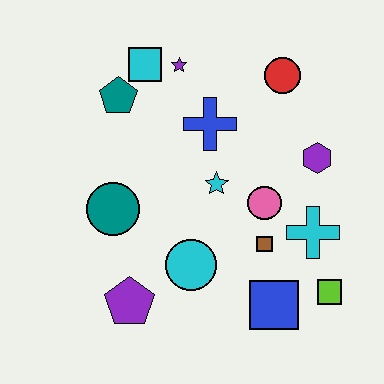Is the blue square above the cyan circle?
No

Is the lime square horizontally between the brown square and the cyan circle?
No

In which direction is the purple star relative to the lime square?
The purple star is above the lime square.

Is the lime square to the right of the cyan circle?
Yes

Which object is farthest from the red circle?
The purple pentagon is farthest from the red circle.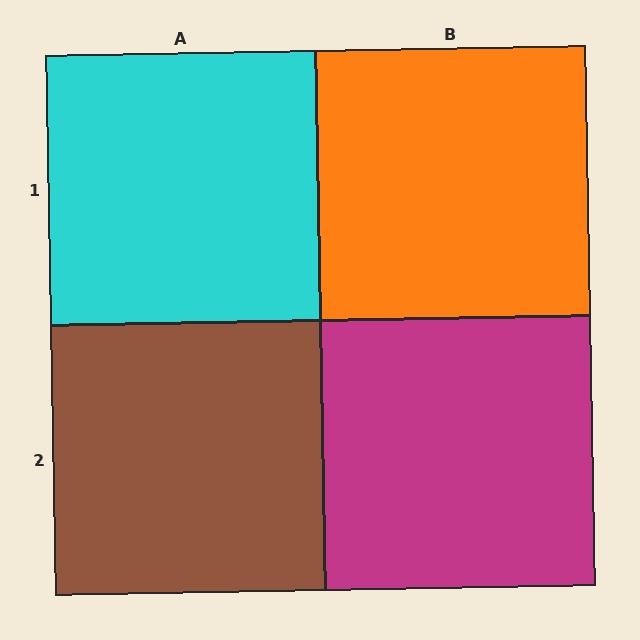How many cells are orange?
1 cell is orange.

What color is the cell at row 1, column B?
Orange.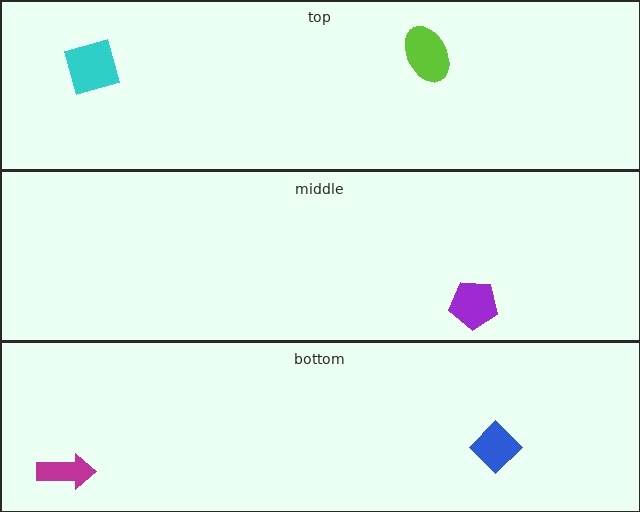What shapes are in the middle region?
The purple pentagon.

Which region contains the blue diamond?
The bottom region.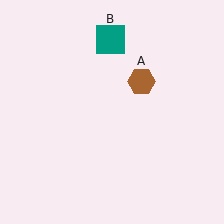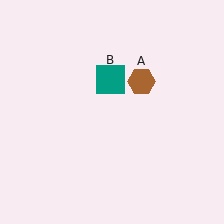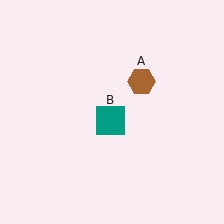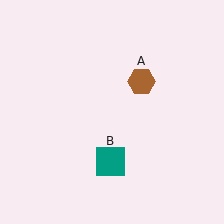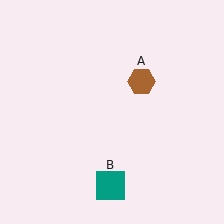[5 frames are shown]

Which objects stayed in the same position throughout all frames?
Brown hexagon (object A) remained stationary.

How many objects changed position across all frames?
1 object changed position: teal square (object B).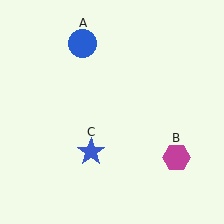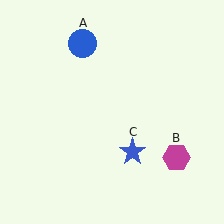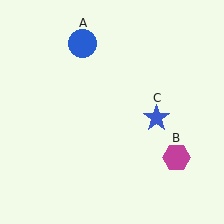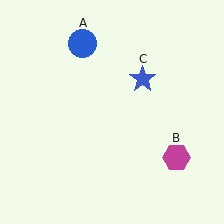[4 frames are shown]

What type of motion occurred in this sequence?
The blue star (object C) rotated counterclockwise around the center of the scene.